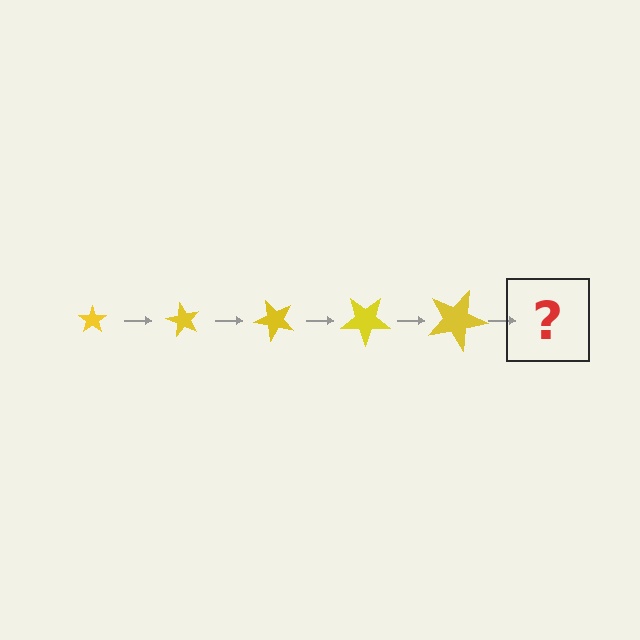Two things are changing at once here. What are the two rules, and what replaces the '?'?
The two rules are that the star grows larger each step and it rotates 60 degrees each step. The '?' should be a star, larger than the previous one and rotated 300 degrees from the start.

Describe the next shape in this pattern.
It should be a star, larger than the previous one and rotated 300 degrees from the start.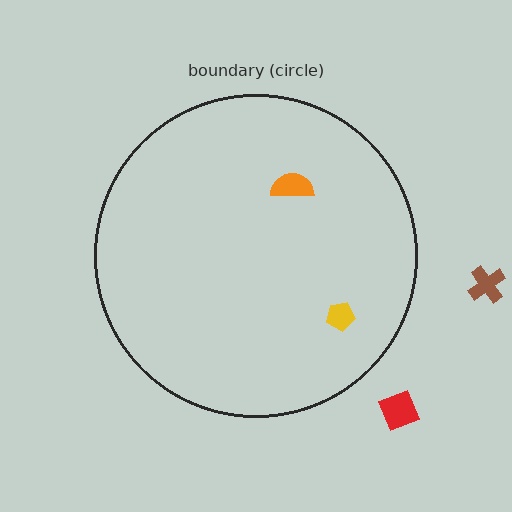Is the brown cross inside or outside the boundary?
Outside.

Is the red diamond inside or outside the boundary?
Outside.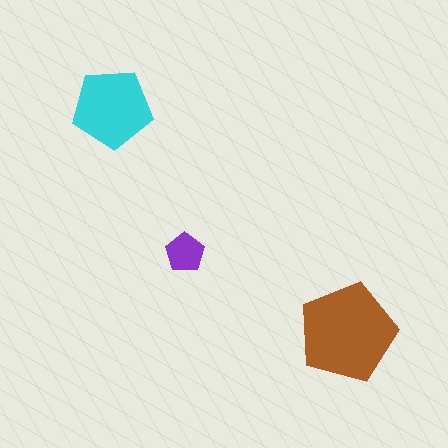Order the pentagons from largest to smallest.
the brown one, the cyan one, the purple one.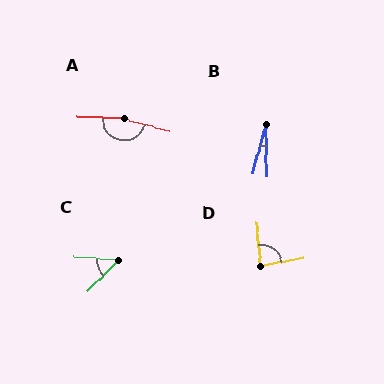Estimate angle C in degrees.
Approximately 48 degrees.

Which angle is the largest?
A, at approximately 167 degrees.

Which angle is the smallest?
B, at approximately 15 degrees.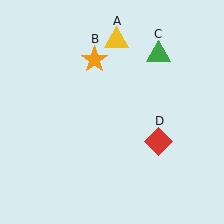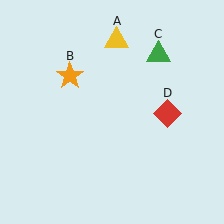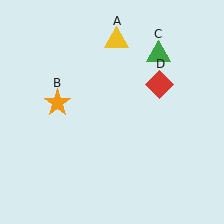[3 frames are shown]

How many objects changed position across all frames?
2 objects changed position: orange star (object B), red diamond (object D).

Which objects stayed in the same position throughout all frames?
Yellow triangle (object A) and green triangle (object C) remained stationary.